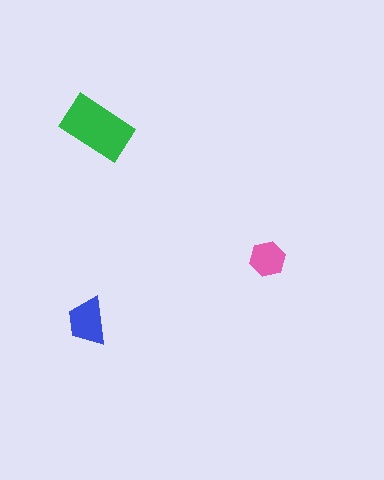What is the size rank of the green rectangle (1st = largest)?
1st.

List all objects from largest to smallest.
The green rectangle, the blue trapezoid, the pink hexagon.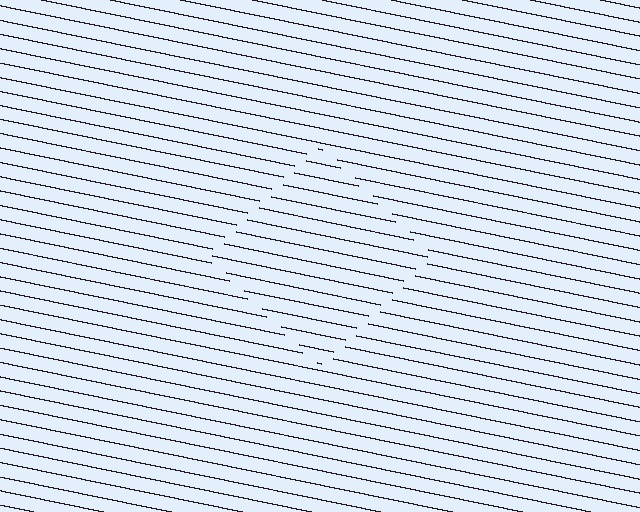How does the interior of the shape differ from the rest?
The interior of the shape contains the same grating, shifted by half a period — the contour is defined by the phase discontinuity where line-ends from the inner and outer gratings abut.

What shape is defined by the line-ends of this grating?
An illusory square. The interior of the shape contains the same grating, shifted by half a period — the contour is defined by the phase discontinuity where line-ends from the inner and outer gratings abut.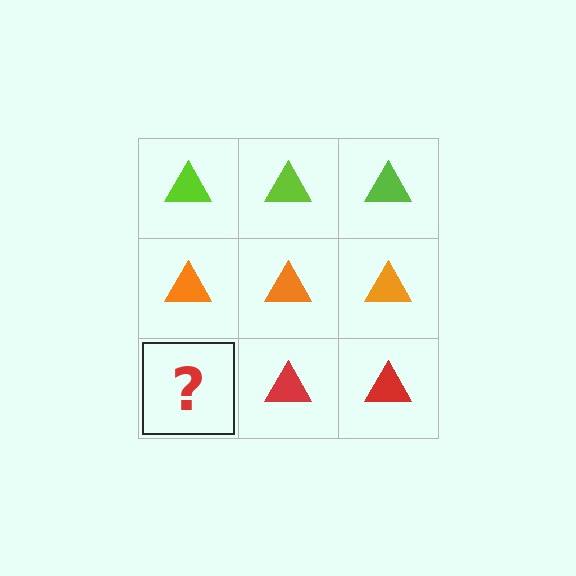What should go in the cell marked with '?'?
The missing cell should contain a red triangle.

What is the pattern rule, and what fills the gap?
The rule is that each row has a consistent color. The gap should be filled with a red triangle.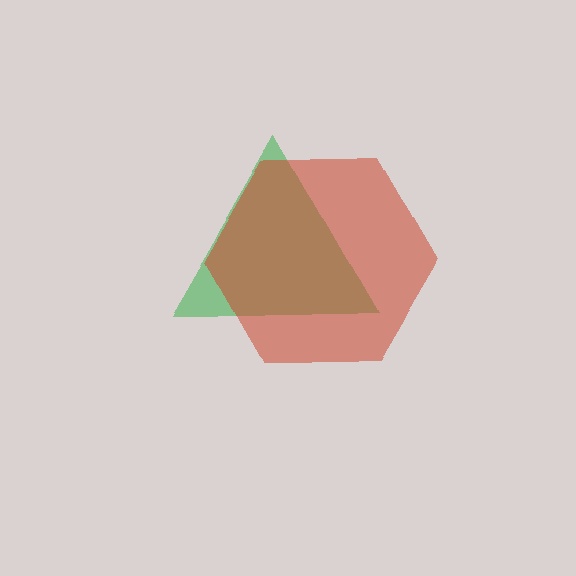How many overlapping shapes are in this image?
There are 2 overlapping shapes in the image.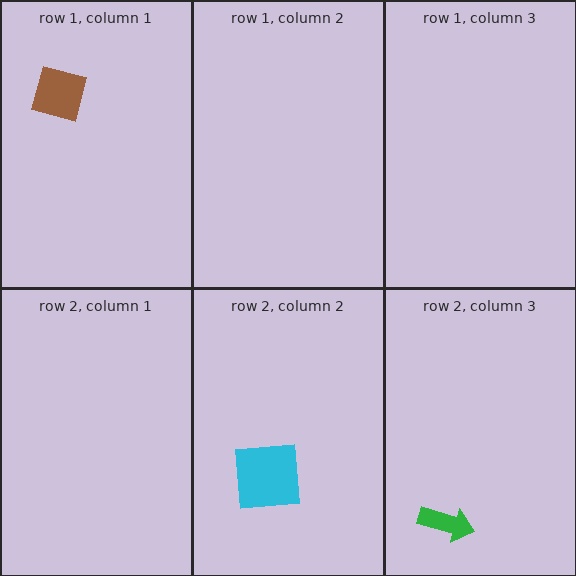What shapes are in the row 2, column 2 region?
The cyan square.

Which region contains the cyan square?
The row 2, column 2 region.